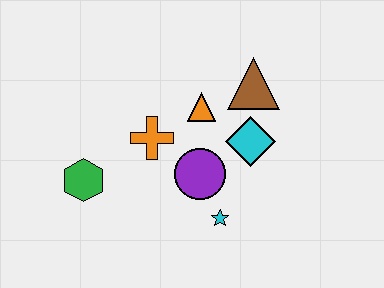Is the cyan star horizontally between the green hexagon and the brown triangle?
Yes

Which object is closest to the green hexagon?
The orange cross is closest to the green hexagon.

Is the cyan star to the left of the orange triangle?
No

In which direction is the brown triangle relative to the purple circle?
The brown triangle is above the purple circle.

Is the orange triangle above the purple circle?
Yes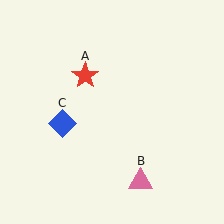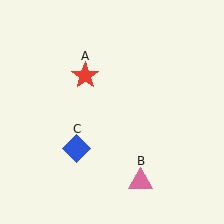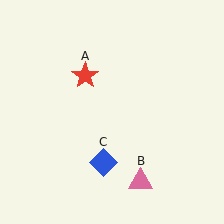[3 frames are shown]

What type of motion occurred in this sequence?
The blue diamond (object C) rotated counterclockwise around the center of the scene.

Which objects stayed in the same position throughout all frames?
Red star (object A) and pink triangle (object B) remained stationary.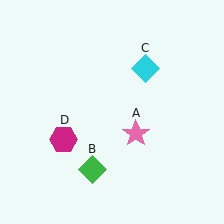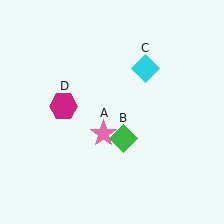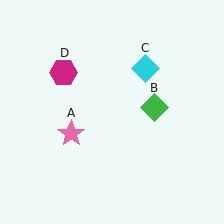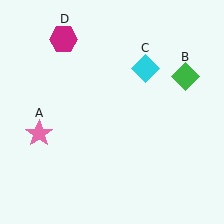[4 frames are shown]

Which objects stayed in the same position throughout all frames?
Cyan diamond (object C) remained stationary.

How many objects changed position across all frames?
3 objects changed position: pink star (object A), green diamond (object B), magenta hexagon (object D).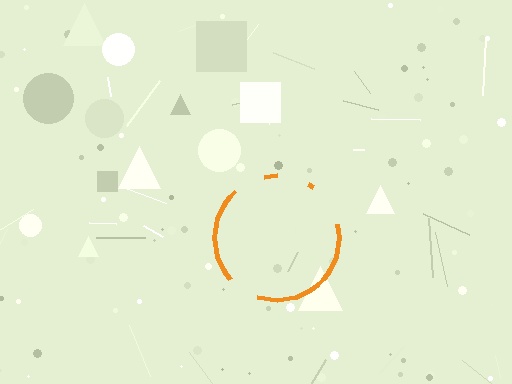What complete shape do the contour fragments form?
The contour fragments form a circle.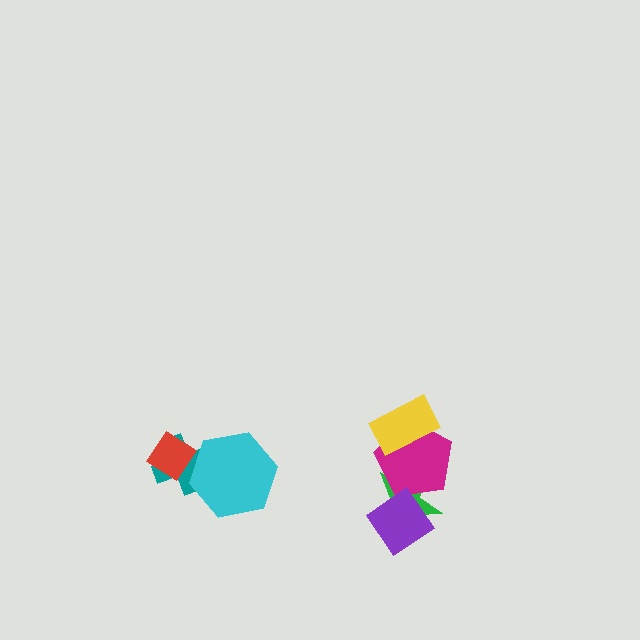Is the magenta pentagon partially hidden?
Yes, it is partially covered by another shape.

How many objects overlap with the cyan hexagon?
1 object overlaps with the cyan hexagon.